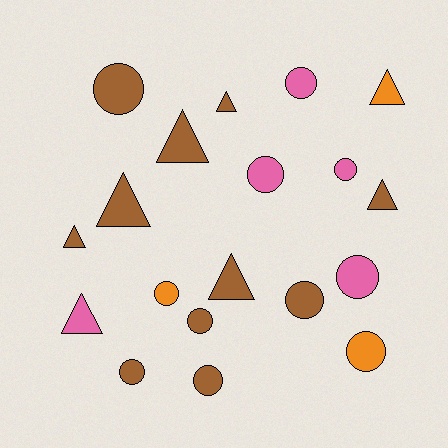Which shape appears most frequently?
Circle, with 11 objects.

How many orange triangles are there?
There is 1 orange triangle.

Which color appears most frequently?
Brown, with 11 objects.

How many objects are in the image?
There are 19 objects.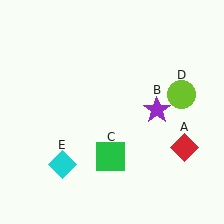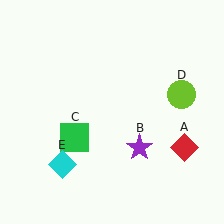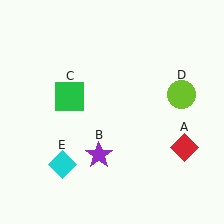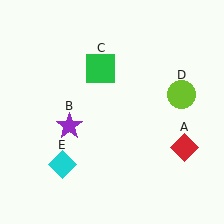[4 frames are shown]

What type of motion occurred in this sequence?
The purple star (object B), green square (object C) rotated clockwise around the center of the scene.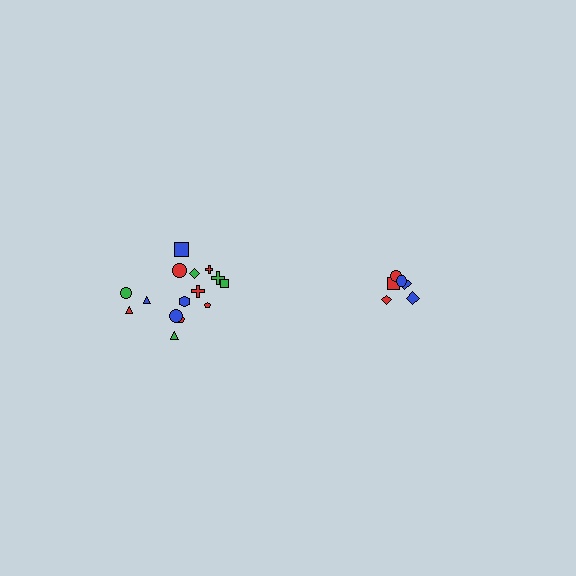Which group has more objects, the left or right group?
The left group.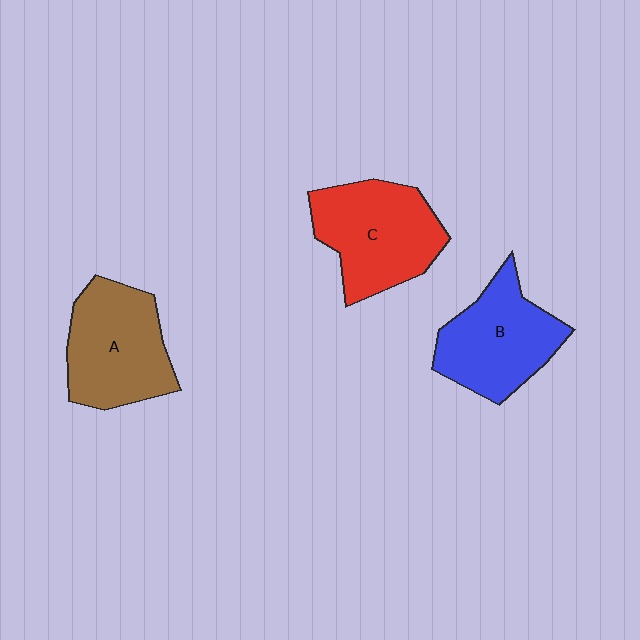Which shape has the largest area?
Shape C (red).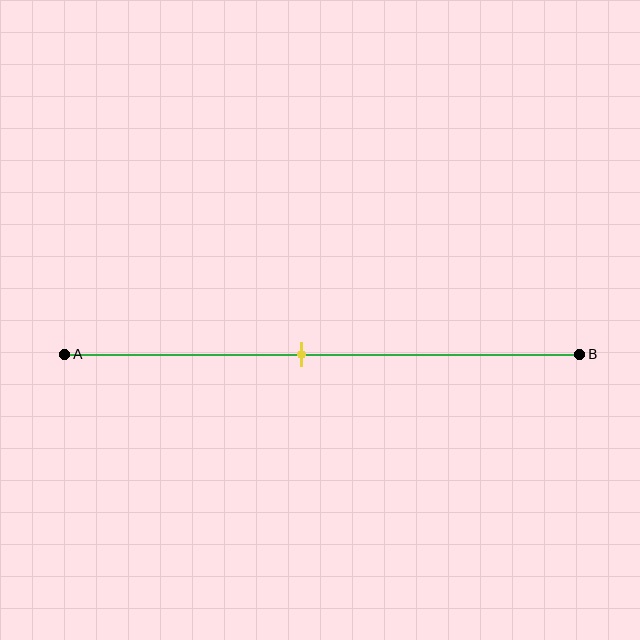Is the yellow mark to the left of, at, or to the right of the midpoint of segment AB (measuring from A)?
The yellow mark is to the left of the midpoint of segment AB.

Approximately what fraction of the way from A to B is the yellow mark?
The yellow mark is approximately 45% of the way from A to B.